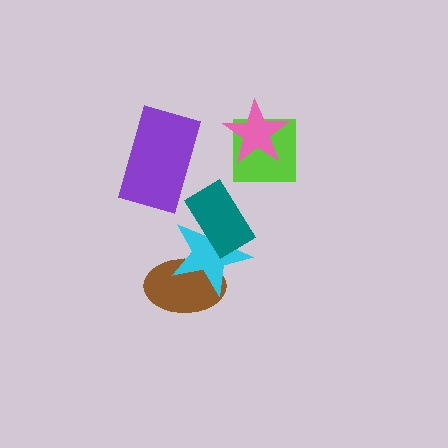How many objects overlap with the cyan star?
2 objects overlap with the cyan star.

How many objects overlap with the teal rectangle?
1 object overlaps with the teal rectangle.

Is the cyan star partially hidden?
Yes, it is partially covered by another shape.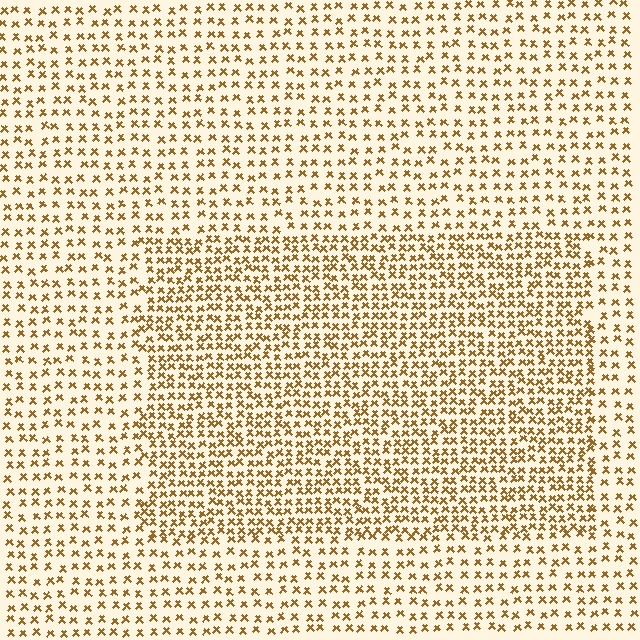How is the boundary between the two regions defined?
The boundary is defined by a change in element density (approximately 1.8x ratio). All elements are the same color, size, and shape.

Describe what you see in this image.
The image contains small brown elements arranged at two different densities. A rectangle-shaped region is visible where the elements are more densely packed than the surrounding area.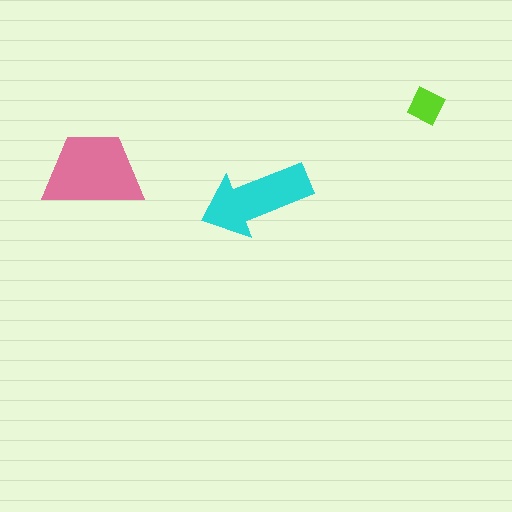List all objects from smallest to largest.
The lime diamond, the cyan arrow, the pink trapezoid.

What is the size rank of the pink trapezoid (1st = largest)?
1st.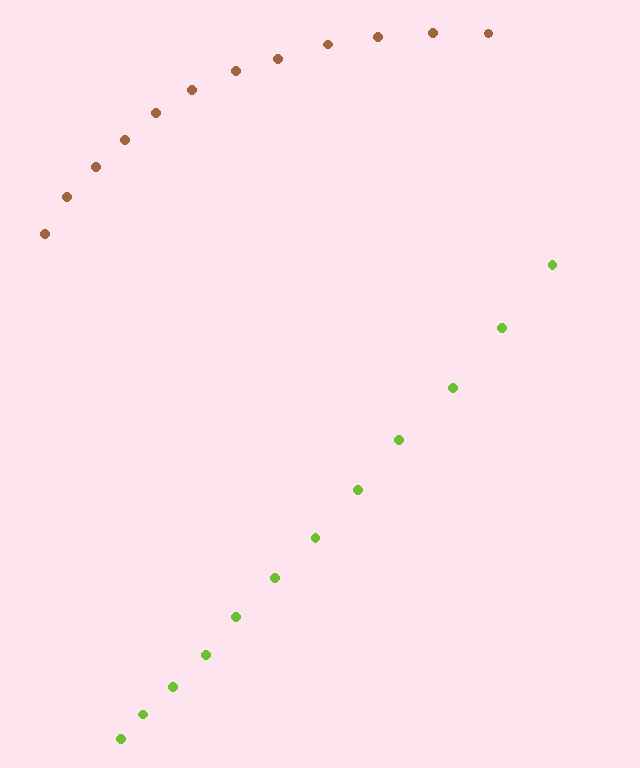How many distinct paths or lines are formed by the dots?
There are 2 distinct paths.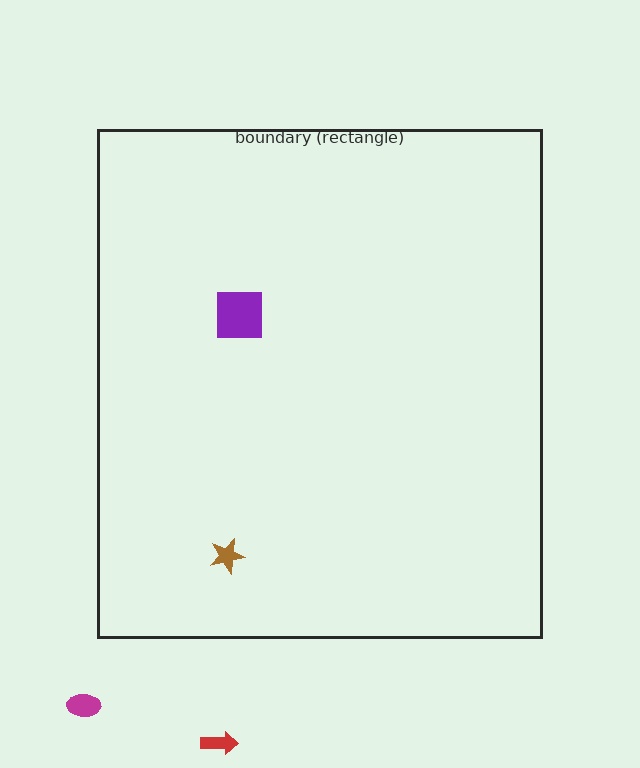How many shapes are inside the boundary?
2 inside, 2 outside.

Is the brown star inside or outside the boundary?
Inside.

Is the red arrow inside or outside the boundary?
Outside.